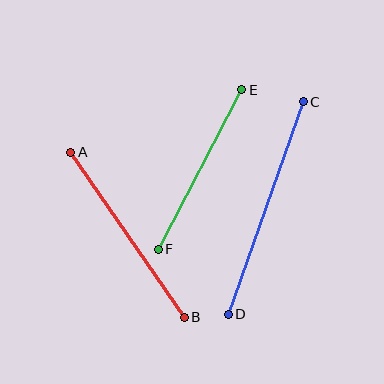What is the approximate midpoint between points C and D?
The midpoint is at approximately (266, 208) pixels.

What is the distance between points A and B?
The distance is approximately 200 pixels.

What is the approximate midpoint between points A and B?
The midpoint is at approximately (128, 235) pixels.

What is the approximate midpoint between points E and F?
The midpoint is at approximately (200, 169) pixels.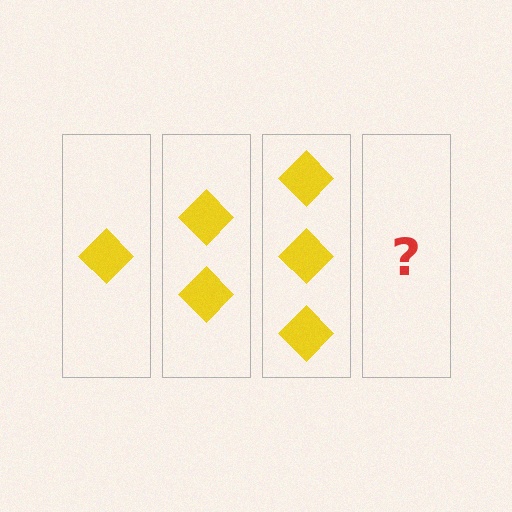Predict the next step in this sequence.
The next step is 4 diamonds.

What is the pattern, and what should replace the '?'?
The pattern is that each step adds one more diamond. The '?' should be 4 diamonds.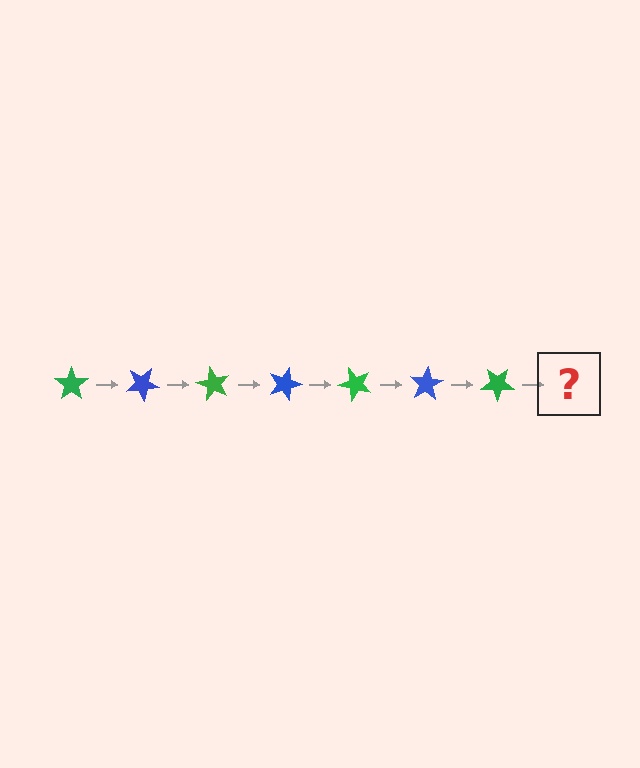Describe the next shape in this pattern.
It should be a blue star, rotated 210 degrees from the start.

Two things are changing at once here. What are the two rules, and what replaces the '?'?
The two rules are that it rotates 30 degrees each step and the color cycles through green and blue. The '?' should be a blue star, rotated 210 degrees from the start.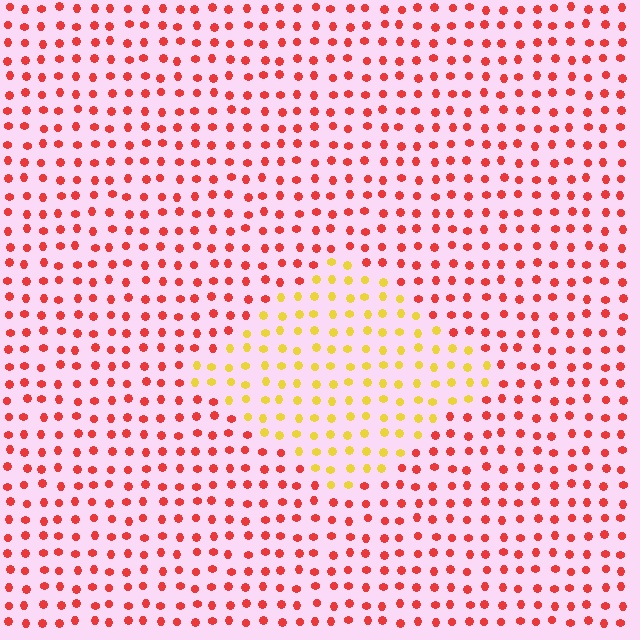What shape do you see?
I see a diamond.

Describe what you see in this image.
The image is filled with small red elements in a uniform arrangement. A diamond-shaped region is visible where the elements are tinted to a slightly different hue, forming a subtle color boundary.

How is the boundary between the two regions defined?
The boundary is defined purely by a slight shift in hue (about 54 degrees). Spacing, size, and orientation are identical on both sides.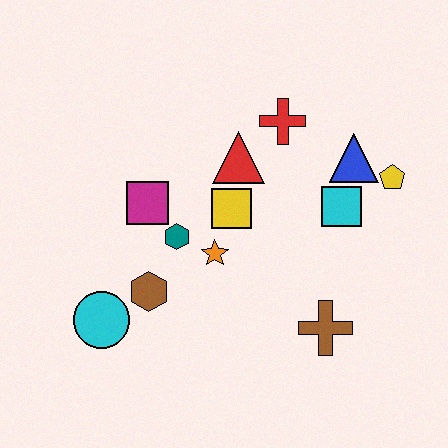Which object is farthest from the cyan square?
The cyan circle is farthest from the cyan square.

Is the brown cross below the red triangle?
Yes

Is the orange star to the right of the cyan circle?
Yes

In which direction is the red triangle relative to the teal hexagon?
The red triangle is above the teal hexagon.